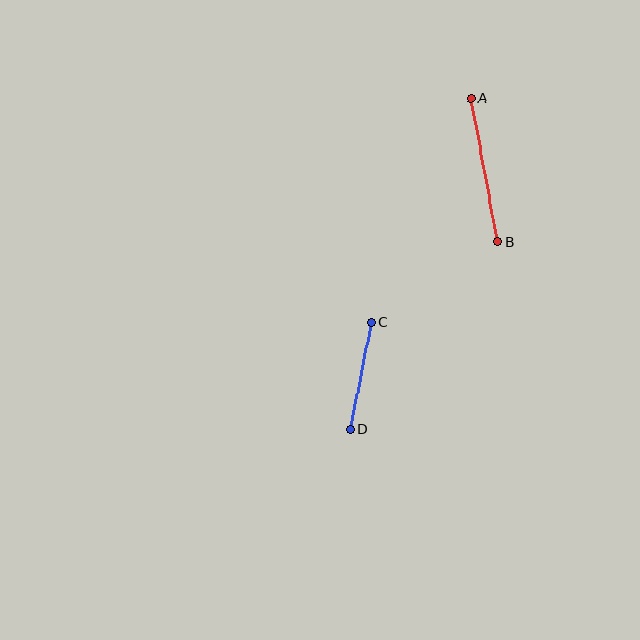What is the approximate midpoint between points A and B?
The midpoint is at approximately (484, 170) pixels.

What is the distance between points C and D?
The distance is approximately 109 pixels.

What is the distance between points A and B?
The distance is approximately 145 pixels.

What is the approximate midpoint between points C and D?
The midpoint is at approximately (361, 376) pixels.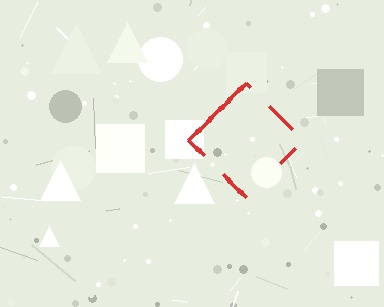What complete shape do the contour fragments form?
The contour fragments form a diamond.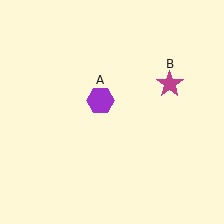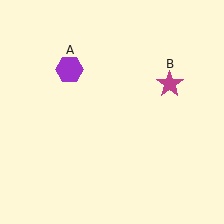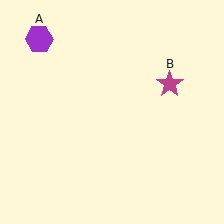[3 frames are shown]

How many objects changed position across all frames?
1 object changed position: purple hexagon (object A).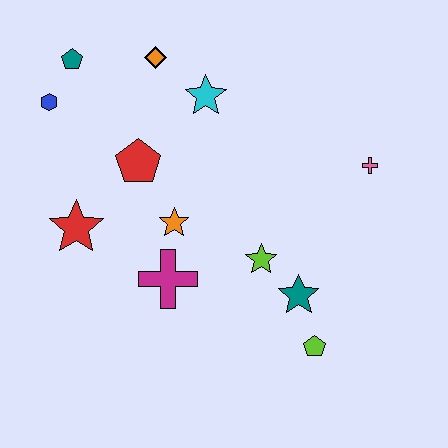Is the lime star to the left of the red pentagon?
No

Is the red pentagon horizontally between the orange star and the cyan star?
No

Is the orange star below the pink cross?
Yes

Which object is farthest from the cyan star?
The lime pentagon is farthest from the cyan star.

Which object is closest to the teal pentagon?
The blue hexagon is closest to the teal pentagon.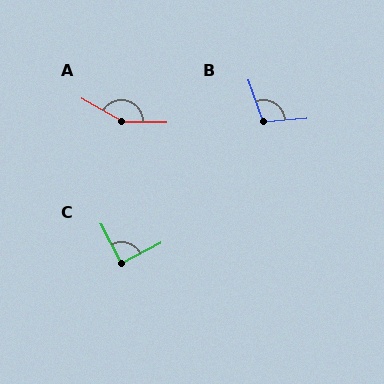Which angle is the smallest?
C, at approximately 89 degrees.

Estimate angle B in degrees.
Approximately 105 degrees.